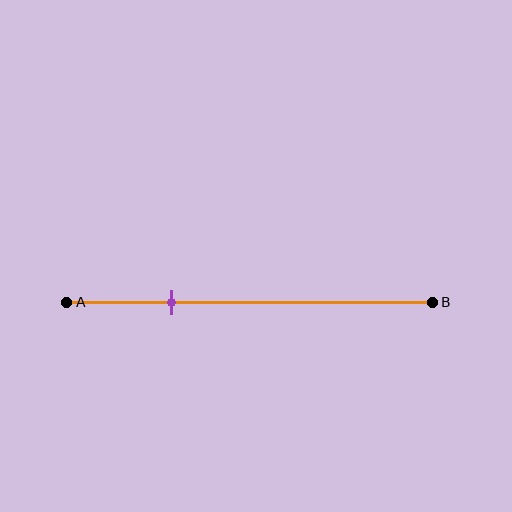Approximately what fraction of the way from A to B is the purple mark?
The purple mark is approximately 30% of the way from A to B.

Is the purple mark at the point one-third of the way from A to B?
No, the mark is at about 30% from A, not at the 33% one-third point.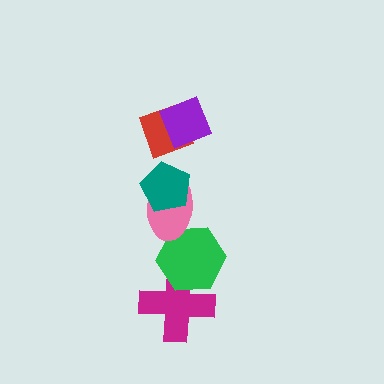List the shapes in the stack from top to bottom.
From top to bottom: the purple diamond, the red diamond, the teal pentagon, the pink ellipse, the green hexagon, the magenta cross.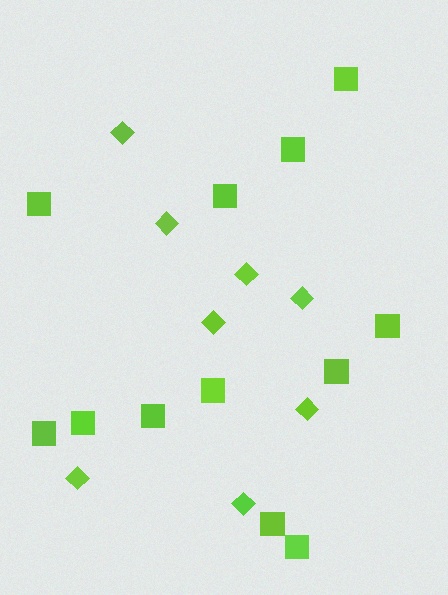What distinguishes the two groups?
There are 2 groups: one group of diamonds (8) and one group of squares (12).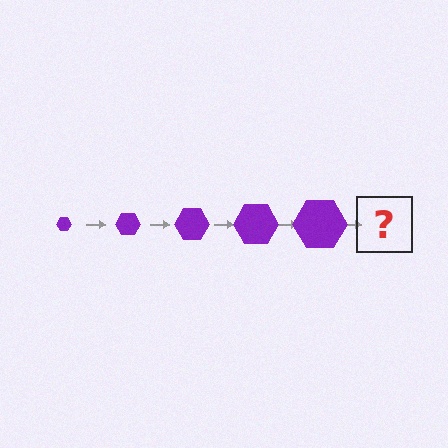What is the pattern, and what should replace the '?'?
The pattern is that the hexagon gets progressively larger each step. The '?' should be a purple hexagon, larger than the previous one.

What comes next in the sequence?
The next element should be a purple hexagon, larger than the previous one.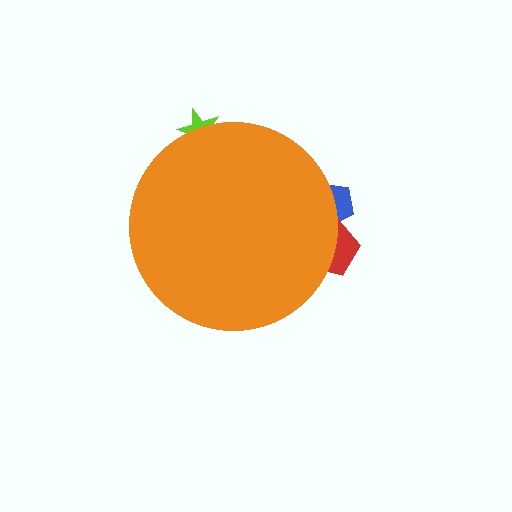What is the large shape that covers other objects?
An orange circle.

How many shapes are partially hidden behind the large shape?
3 shapes are partially hidden.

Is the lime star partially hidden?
Yes, the lime star is partially hidden behind the orange circle.